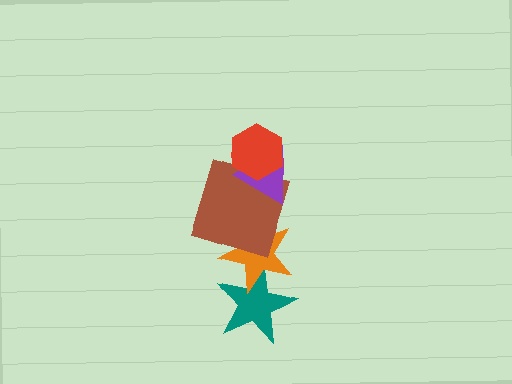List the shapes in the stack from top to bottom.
From top to bottom: the red hexagon, the purple triangle, the brown square, the orange star, the teal star.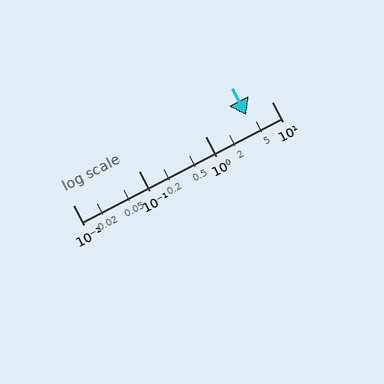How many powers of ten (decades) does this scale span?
The scale spans 3 decades, from 0.01 to 10.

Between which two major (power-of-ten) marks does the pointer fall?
The pointer is between 1 and 10.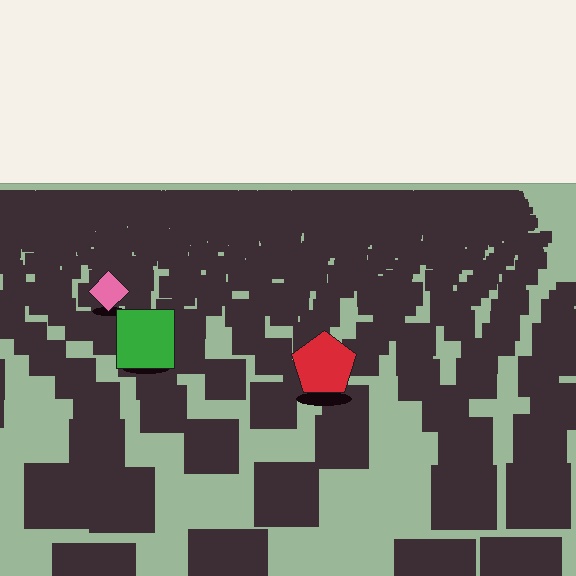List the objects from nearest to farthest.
From nearest to farthest: the red pentagon, the green square, the pink diamond.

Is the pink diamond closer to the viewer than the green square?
No. The green square is closer — you can tell from the texture gradient: the ground texture is coarser near it.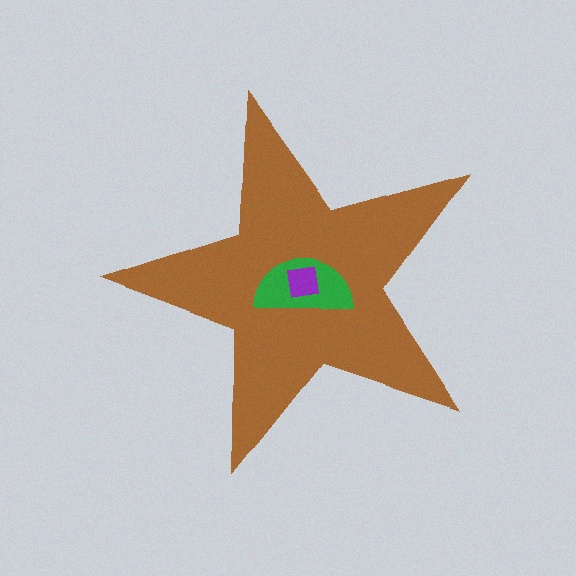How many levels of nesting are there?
3.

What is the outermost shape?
The brown star.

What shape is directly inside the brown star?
The green semicircle.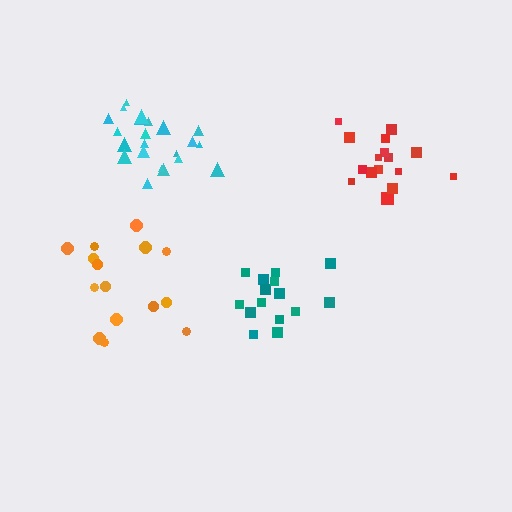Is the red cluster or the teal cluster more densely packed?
Red.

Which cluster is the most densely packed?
Cyan.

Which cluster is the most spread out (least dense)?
Orange.